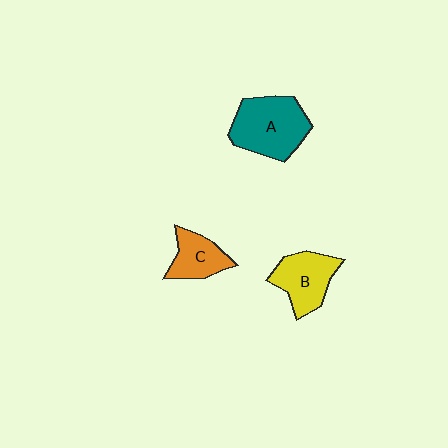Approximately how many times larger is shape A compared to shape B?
Approximately 1.4 times.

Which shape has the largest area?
Shape A (teal).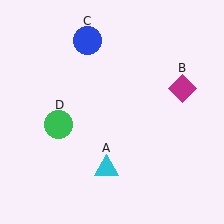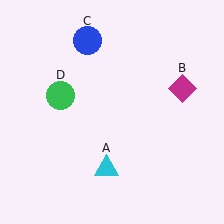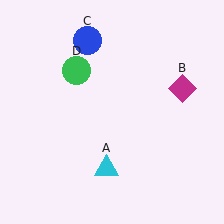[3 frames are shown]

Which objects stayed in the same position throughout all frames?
Cyan triangle (object A) and magenta diamond (object B) and blue circle (object C) remained stationary.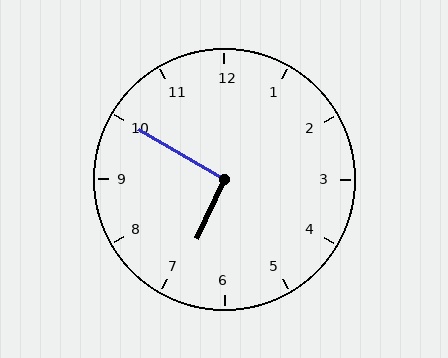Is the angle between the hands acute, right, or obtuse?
It is right.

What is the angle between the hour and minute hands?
Approximately 95 degrees.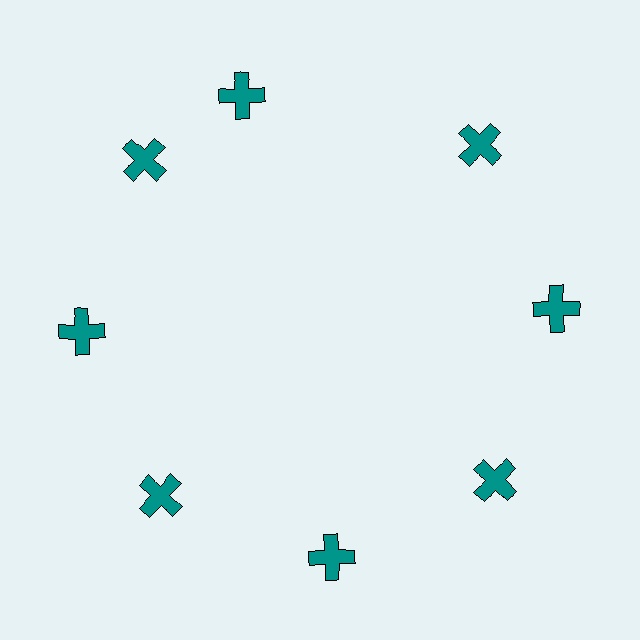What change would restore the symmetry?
The symmetry would be restored by rotating it back into even spacing with its neighbors so that all 8 crosses sit at equal angles and equal distance from the center.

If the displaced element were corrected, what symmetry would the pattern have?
It would have 8-fold rotational symmetry — the pattern would map onto itself every 45 degrees.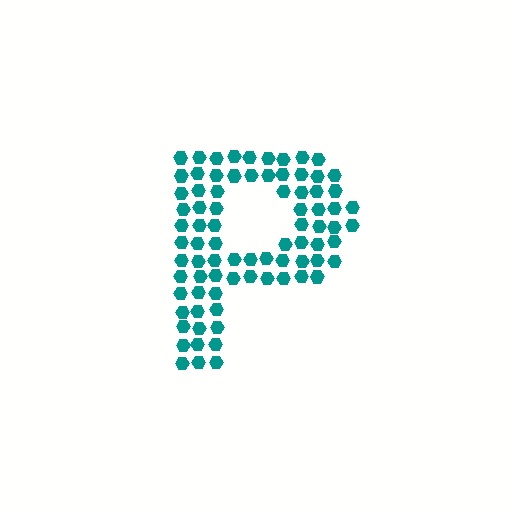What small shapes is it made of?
It is made of small hexagons.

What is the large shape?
The large shape is the letter P.